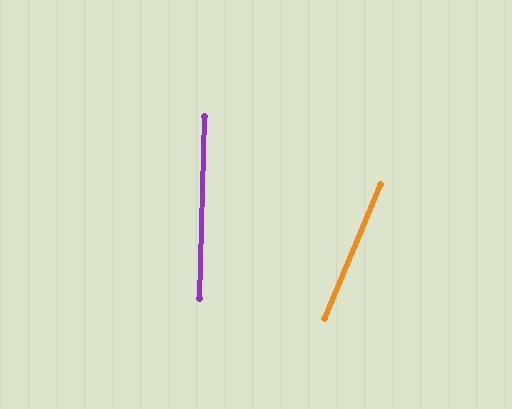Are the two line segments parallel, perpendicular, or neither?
Neither parallel nor perpendicular — they differ by about 21°.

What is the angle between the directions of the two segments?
Approximately 21 degrees.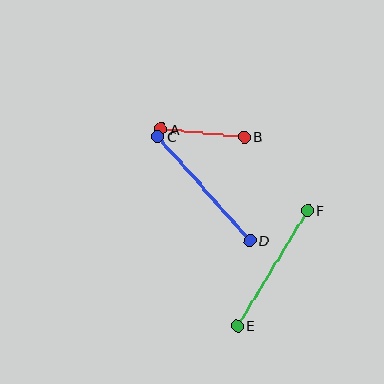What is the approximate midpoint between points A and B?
The midpoint is at approximately (202, 133) pixels.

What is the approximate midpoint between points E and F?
The midpoint is at approximately (272, 268) pixels.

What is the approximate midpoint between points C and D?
The midpoint is at approximately (204, 188) pixels.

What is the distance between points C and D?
The distance is approximately 139 pixels.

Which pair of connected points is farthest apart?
Points C and D are farthest apart.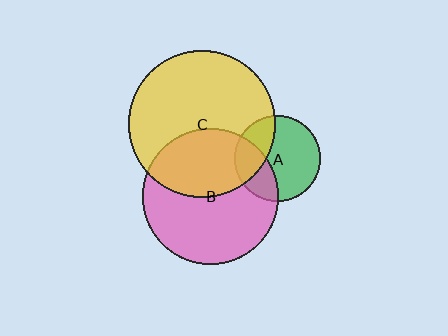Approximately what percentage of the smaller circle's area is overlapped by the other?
Approximately 40%.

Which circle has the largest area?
Circle C (yellow).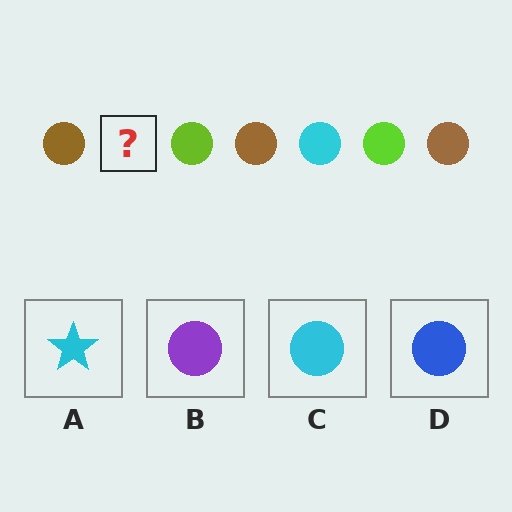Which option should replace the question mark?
Option C.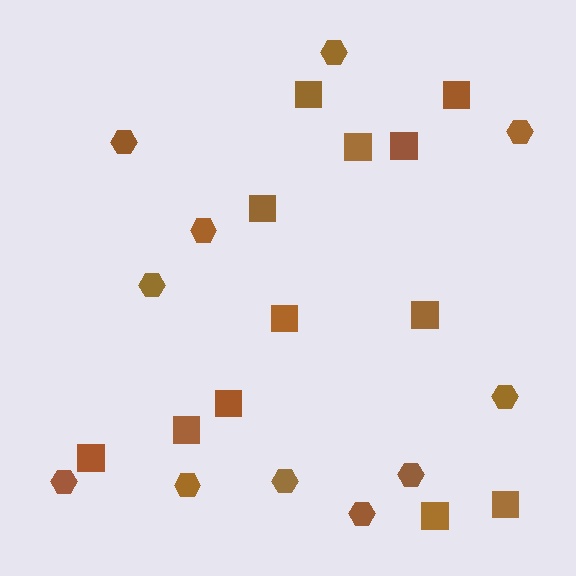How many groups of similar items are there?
There are 2 groups: one group of hexagons (11) and one group of squares (12).